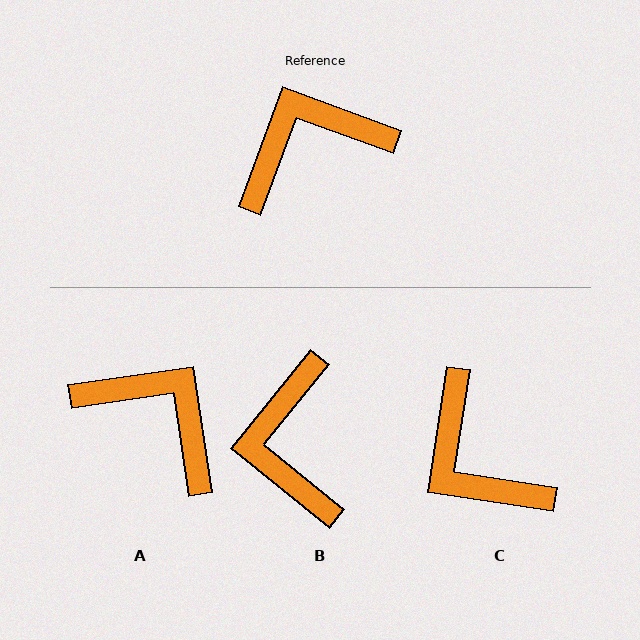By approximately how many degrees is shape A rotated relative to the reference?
Approximately 62 degrees clockwise.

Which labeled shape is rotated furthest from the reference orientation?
C, about 101 degrees away.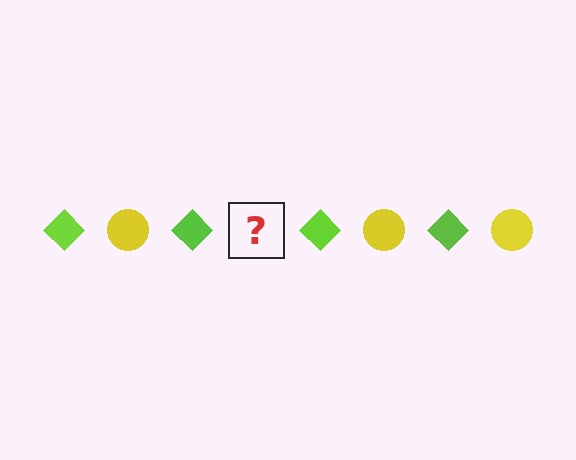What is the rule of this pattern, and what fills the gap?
The rule is that the pattern alternates between lime diamond and yellow circle. The gap should be filled with a yellow circle.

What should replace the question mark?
The question mark should be replaced with a yellow circle.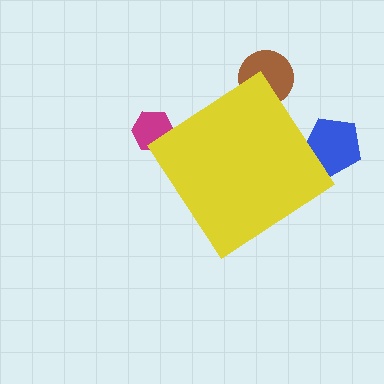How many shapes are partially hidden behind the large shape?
3 shapes are partially hidden.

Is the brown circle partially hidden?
Yes, the brown circle is partially hidden behind the yellow diamond.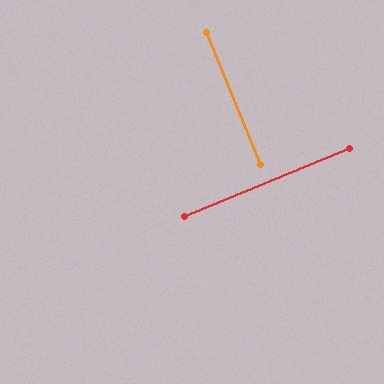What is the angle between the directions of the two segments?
Approximately 90 degrees.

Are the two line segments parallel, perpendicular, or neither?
Perpendicular — they meet at approximately 90°.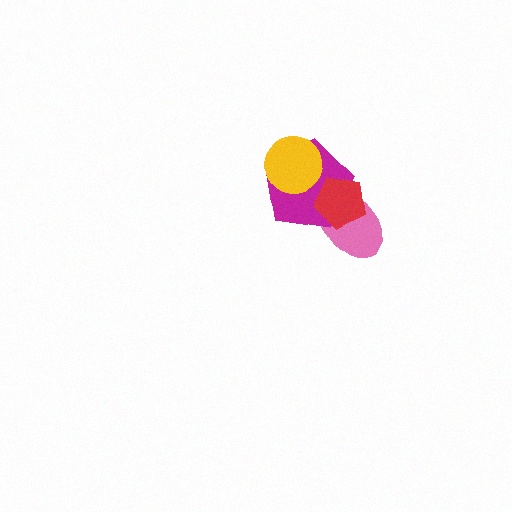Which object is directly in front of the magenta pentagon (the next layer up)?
The yellow circle is directly in front of the magenta pentagon.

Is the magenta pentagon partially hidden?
Yes, it is partially covered by another shape.